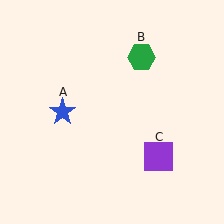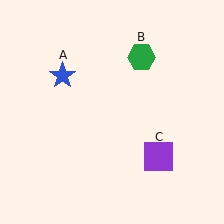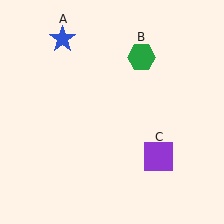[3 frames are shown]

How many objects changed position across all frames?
1 object changed position: blue star (object A).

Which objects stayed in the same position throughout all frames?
Green hexagon (object B) and purple square (object C) remained stationary.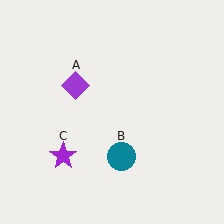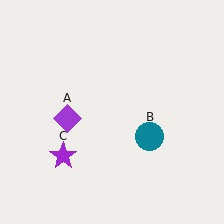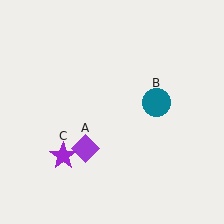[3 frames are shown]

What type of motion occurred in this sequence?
The purple diamond (object A), teal circle (object B) rotated counterclockwise around the center of the scene.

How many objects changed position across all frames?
2 objects changed position: purple diamond (object A), teal circle (object B).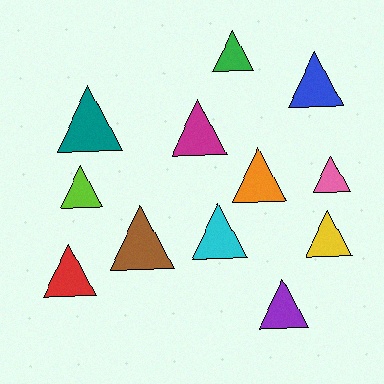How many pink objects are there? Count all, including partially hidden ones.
There is 1 pink object.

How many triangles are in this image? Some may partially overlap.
There are 12 triangles.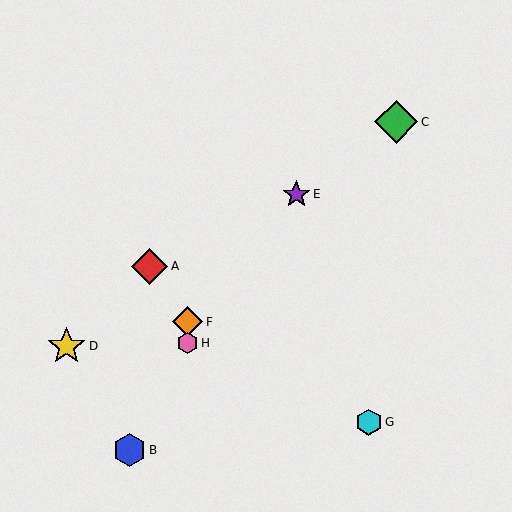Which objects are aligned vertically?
Objects F, H are aligned vertically.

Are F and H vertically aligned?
Yes, both are at x≈188.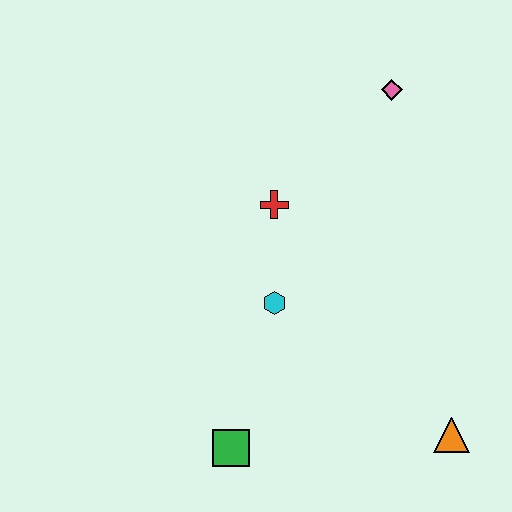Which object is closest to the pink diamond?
The red cross is closest to the pink diamond.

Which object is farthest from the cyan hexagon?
The pink diamond is farthest from the cyan hexagon.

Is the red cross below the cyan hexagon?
No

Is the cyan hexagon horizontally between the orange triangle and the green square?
Yes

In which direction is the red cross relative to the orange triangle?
The red cross is above the orange triangle.